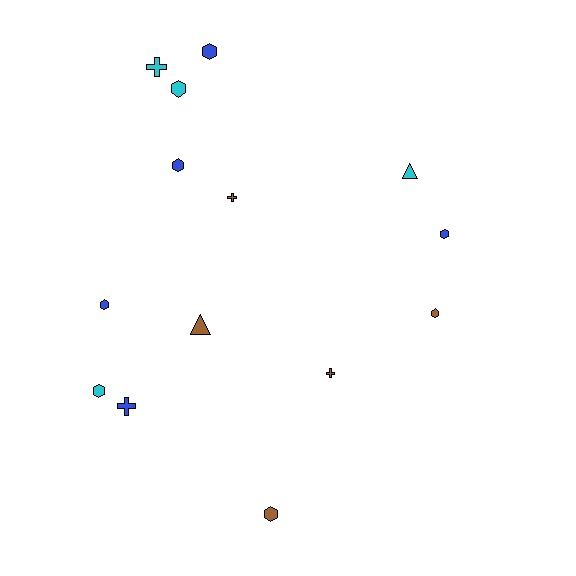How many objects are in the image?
There are 14 objects.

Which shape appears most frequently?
Hexagon, with 8 objects.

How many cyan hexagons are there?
There are 2 cyan hexagons.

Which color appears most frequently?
Blue, with 5 objects.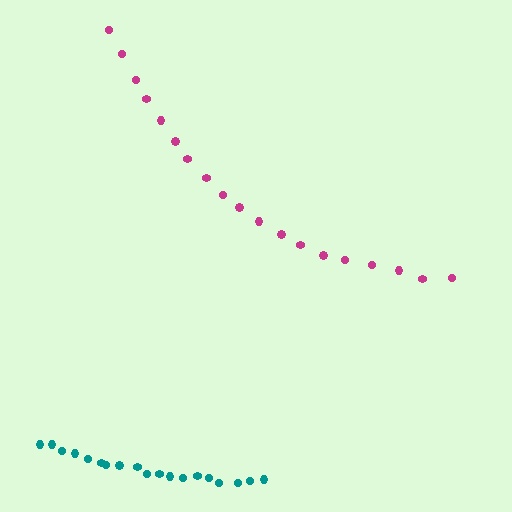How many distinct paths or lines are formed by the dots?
There are 2 distinct paths.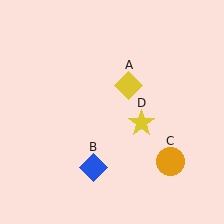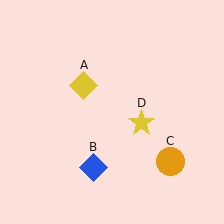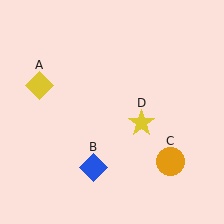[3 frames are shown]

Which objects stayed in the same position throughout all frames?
Blue diamond (object B) and orange circle (object C) and yellow star (object D) remained stationary.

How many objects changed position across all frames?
1 object changed position: yellow diamond (object A).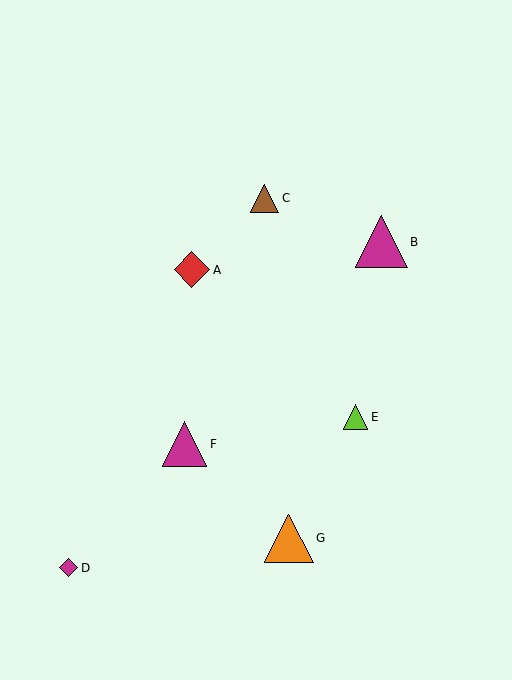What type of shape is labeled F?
Shape F is a magenta triangle.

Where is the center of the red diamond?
The center of the red diamond is at (192, 270).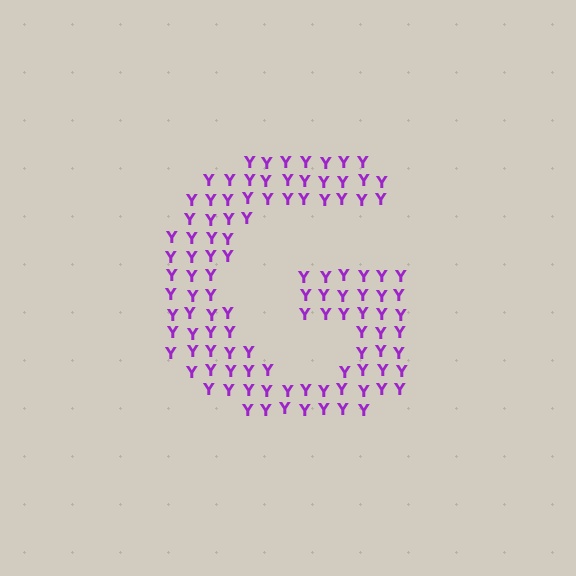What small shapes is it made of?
It is made of small letter Y's.